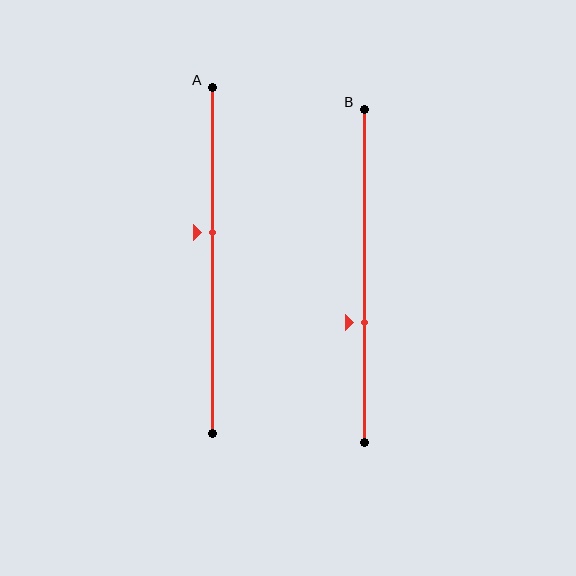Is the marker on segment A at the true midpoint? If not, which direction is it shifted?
No, the marker on segment A is shifted upward by about 8% of the segment length.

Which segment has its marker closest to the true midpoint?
Segment A has its marker closest to the true midpoint.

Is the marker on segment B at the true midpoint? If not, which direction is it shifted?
No, the marker on segment B is shifted downward by about 14% of the segment length.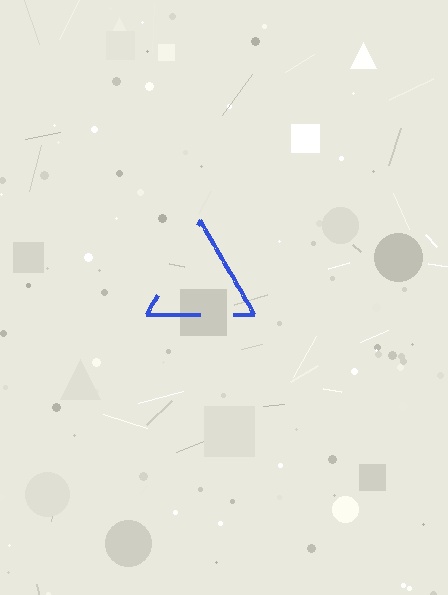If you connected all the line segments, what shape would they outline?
They would outline a triangle.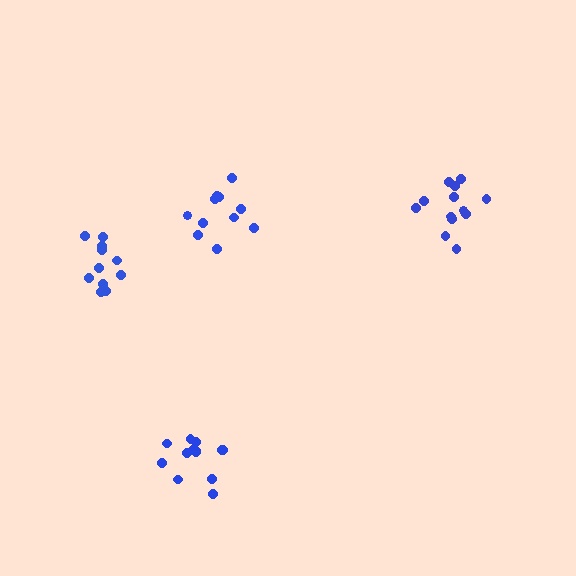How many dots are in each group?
Group 1: 11 dots, Group 2: 13 dots, Group 3: 13 dots, Group 4: 11 dots (48 total).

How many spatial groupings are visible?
There are 4 spatial groupings.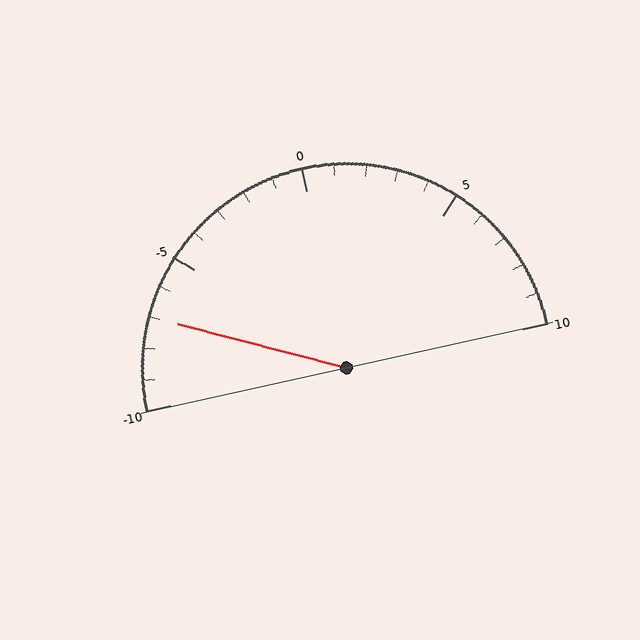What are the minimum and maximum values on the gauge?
The gauge ranges from -10 to 10.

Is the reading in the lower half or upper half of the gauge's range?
The reading is in the lower half of the range (-10 to 10).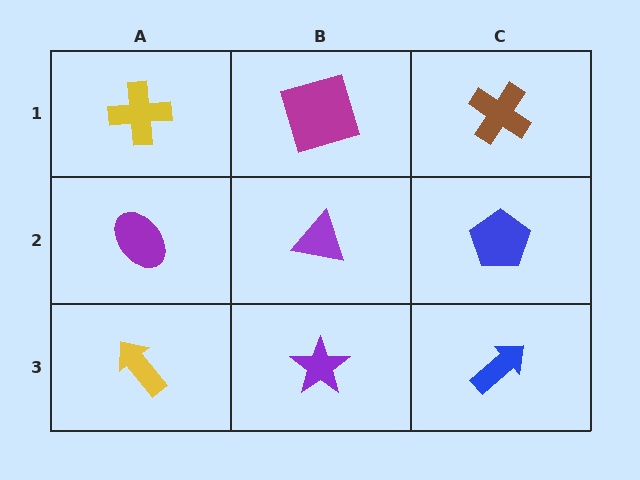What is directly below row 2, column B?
A purple star.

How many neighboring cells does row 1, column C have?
2.